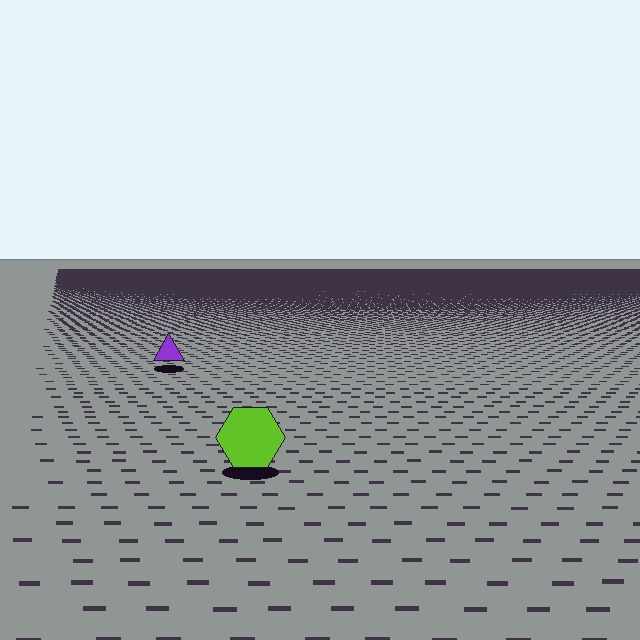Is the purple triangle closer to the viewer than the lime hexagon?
No. The lime hexagon is closer — you can tell from the texture gradient: the ground texture is coarser near it.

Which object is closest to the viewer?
The lime hexagon is closest. The texture marks near it are larger and more spread out.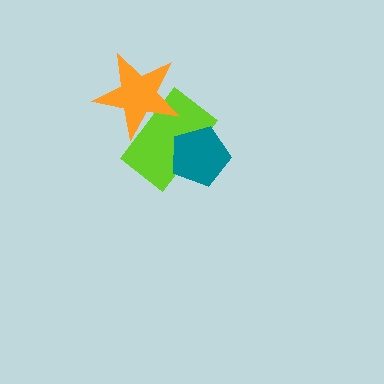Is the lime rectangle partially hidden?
Yes, it is partially covered by another shape.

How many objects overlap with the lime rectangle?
2 objects overlap with the lime rectangle.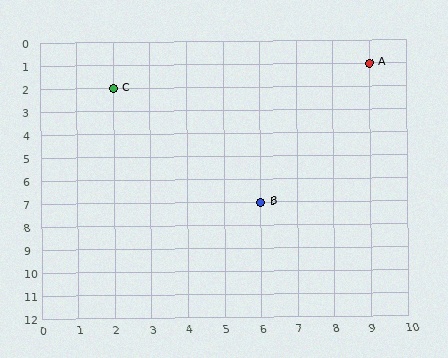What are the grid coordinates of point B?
Point B is at grid coordinates (6, 7).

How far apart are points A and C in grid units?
Points A and C are 7 columns and 1 row apart (about 7.1 grid units diagonally).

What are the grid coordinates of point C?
Point C is at grid coordinates (2, 2).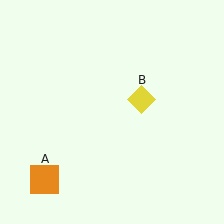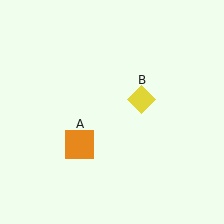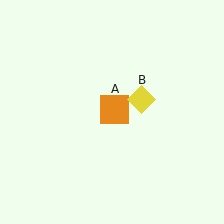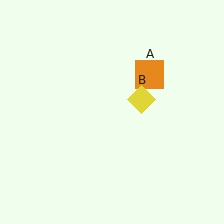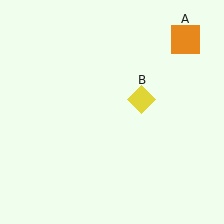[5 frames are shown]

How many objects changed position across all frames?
1 object changed position: orange square (object A).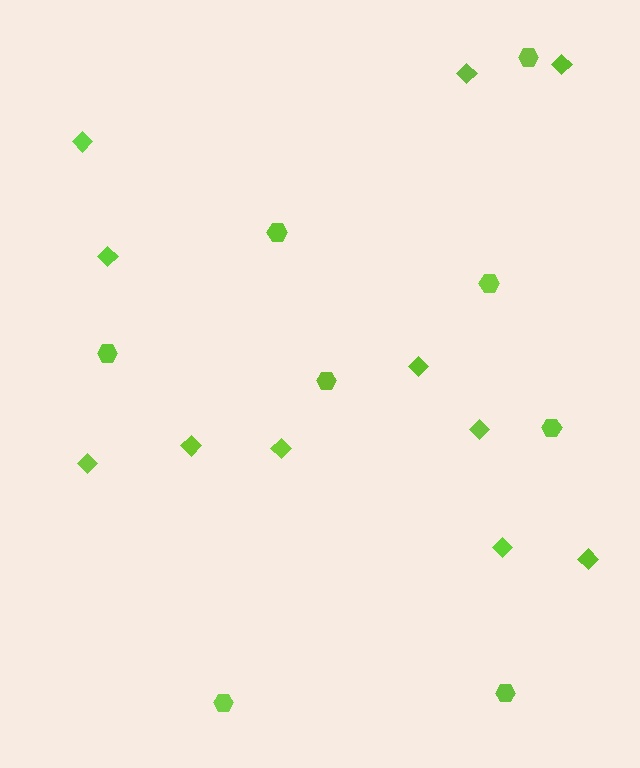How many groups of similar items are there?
There are 2 groups: one group of hexagons (8) and one group of diamonds (11).